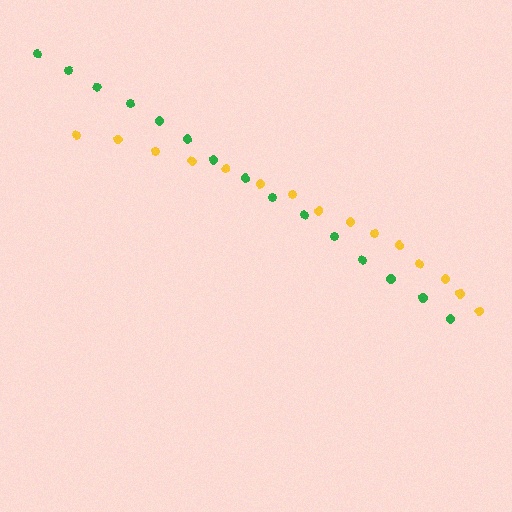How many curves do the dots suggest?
There are 2 distinct paths.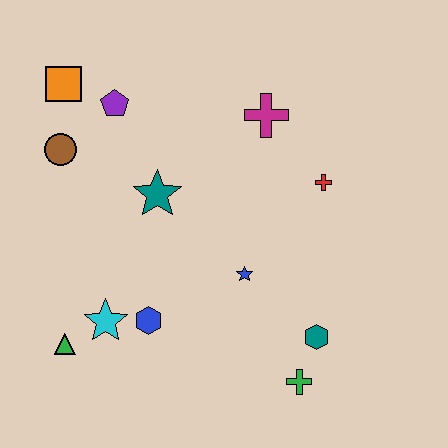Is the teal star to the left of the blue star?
Yes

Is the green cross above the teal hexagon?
No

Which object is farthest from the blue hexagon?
The orange square is farthest from the blue hexagon.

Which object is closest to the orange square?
The purple pentagon is closest to the orange square.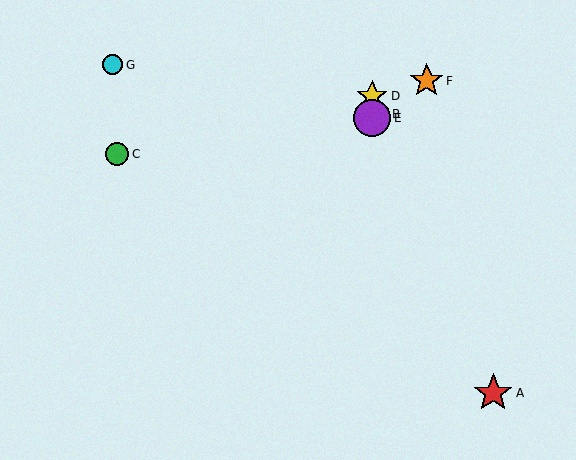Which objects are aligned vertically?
Objects B, D, E are aligned vertically.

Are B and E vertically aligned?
Yes, both are at x≈372.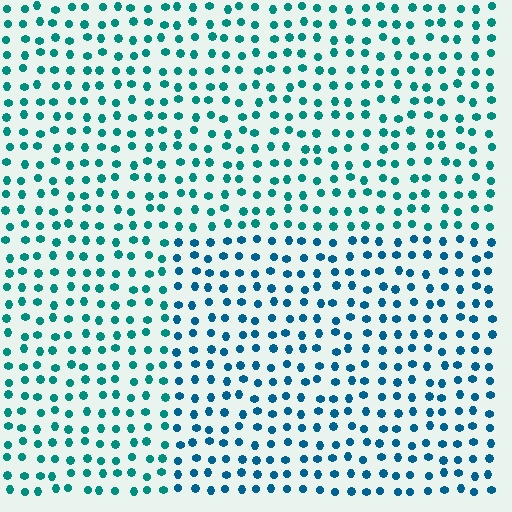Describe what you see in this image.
The image is filled with small teal elements in a uniform arrangement. A rectangle-shaped region is visible where the elements are tinted to a slightly different hue, forming a subtle color boundary.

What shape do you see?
I see a rectangle.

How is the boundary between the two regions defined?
The boundary is defined purely by a slight shift in hue (about 27 degrees). Spacing, size, and orientation are identical on both sides.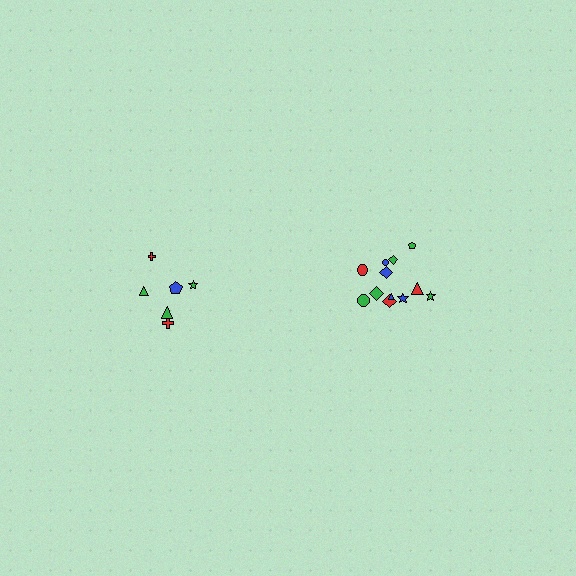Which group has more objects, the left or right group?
The right group.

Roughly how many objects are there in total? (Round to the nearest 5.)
Roughly 20 objects in total.